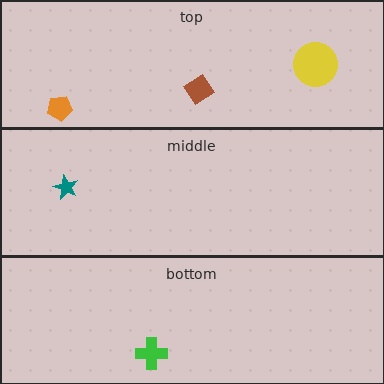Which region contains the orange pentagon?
The top region.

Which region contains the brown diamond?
The top region.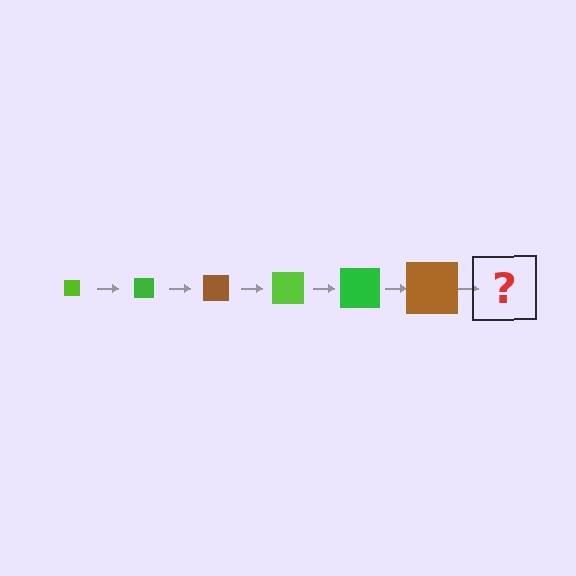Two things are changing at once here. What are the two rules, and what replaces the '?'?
The two rules are that the square grows larger each step and the color cycles through lime, green, and brown. The '?' should be a lime square, larger than the previous one.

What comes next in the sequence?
The next element should be a lime square, larger than the previous one.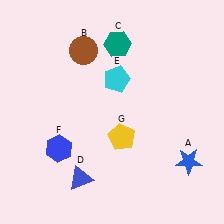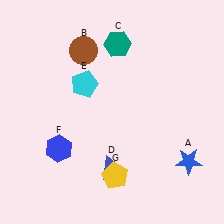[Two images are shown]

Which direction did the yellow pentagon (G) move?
The yellow pentagon (G) moved down.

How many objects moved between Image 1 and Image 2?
3 objects moved between the two images.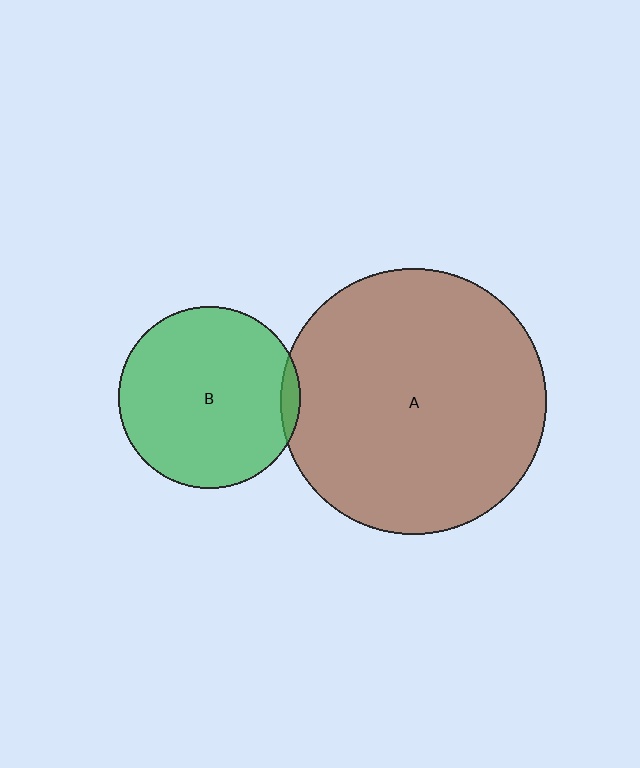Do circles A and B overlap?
Yes.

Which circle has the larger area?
Circle A (brown).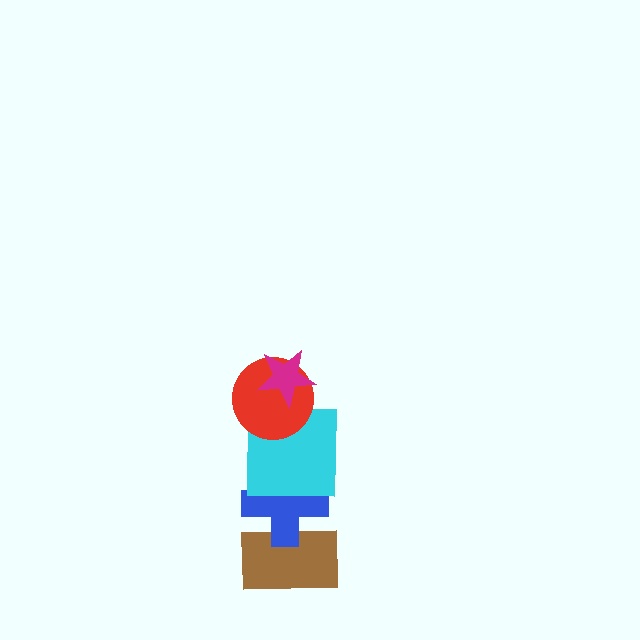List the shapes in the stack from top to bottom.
From top to bottom: the magenta star, the red circle, the cyan square, the blue cross, the brown rectangle.